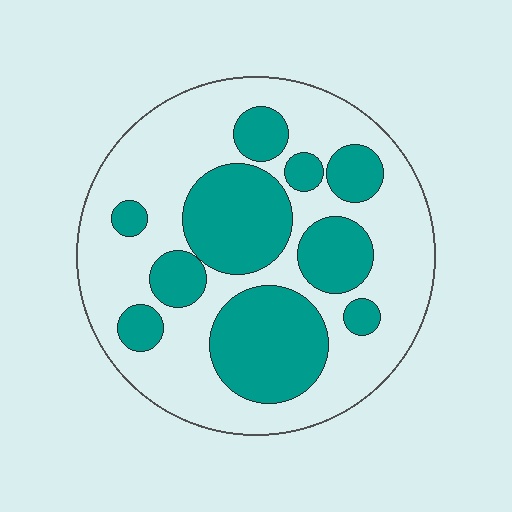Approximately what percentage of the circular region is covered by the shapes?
Approximately 40%.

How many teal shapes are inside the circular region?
10.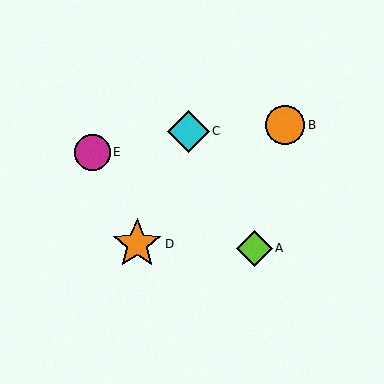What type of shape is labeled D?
Shape D is an orange star.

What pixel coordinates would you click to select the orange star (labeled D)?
Click at (137, 244) to select the orange star D.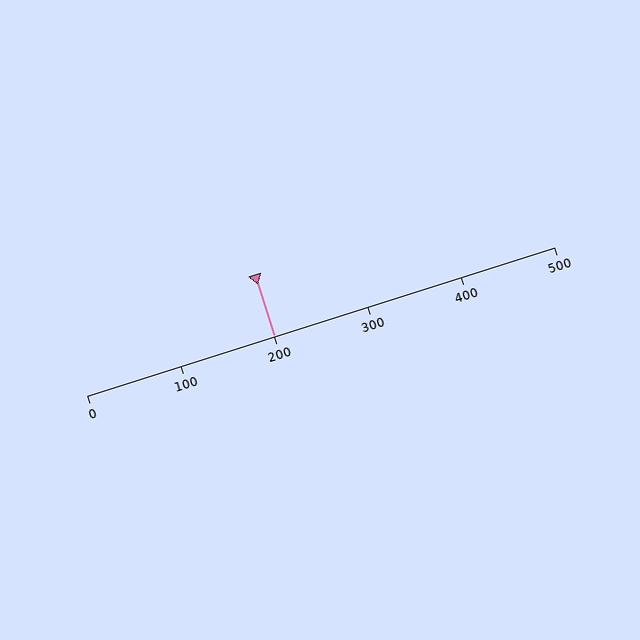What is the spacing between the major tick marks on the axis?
The major ticks are spaced 100 apart.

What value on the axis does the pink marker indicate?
The marker indicates approximately 200.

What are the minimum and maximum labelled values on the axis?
The axis runs from 0 to 500.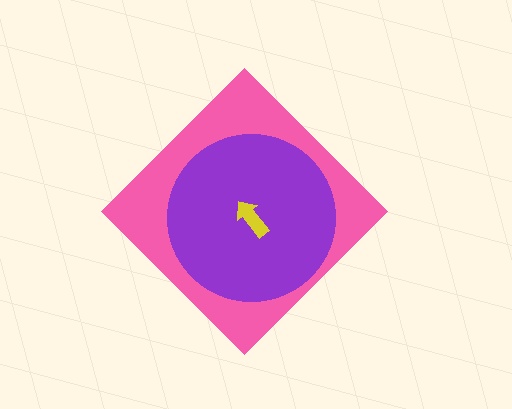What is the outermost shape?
The pink diamond.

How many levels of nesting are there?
3.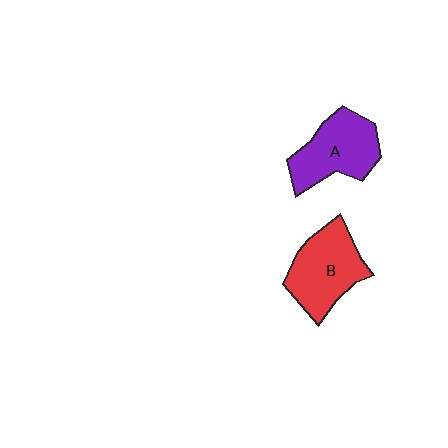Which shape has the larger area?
Shape B (red).